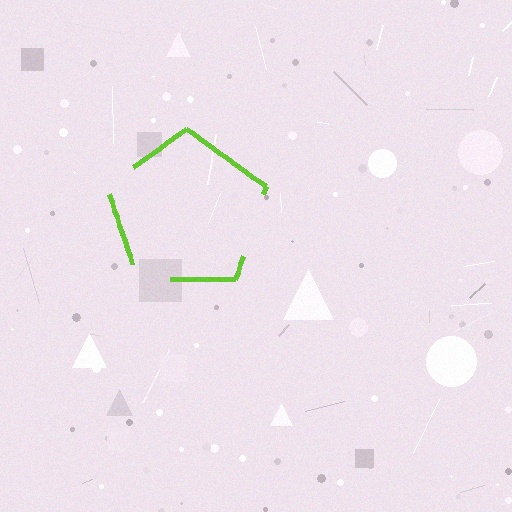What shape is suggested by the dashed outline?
The dashed outline suggests a pentagon.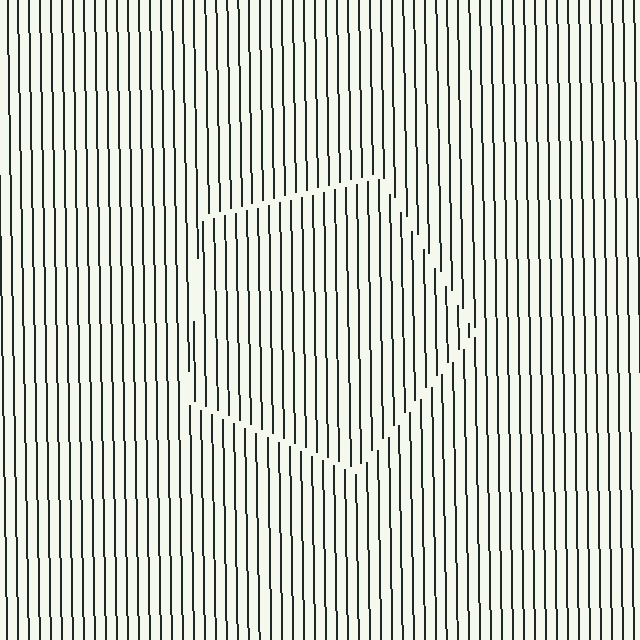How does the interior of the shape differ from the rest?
The interior of the shape contains the same grating, shifted by half a period — the contour is defined by the phase discontinuity where line-ends from the inner and outer gratings abut.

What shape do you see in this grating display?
An illusory pentagon. The interior of the shape contains the same grating, shifted by half a period — the contour is defined by the phase discontinuity where line-ends from the inner and outer gratings abut.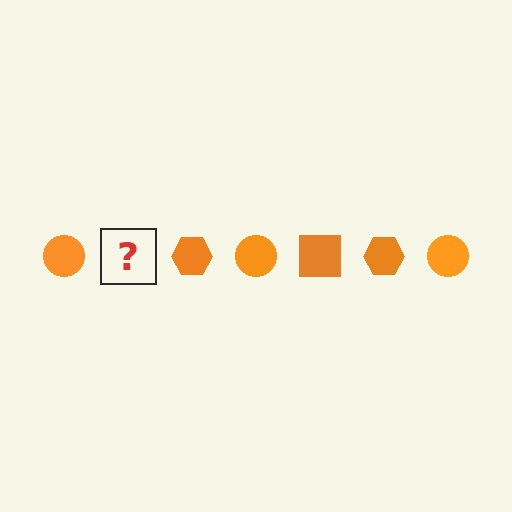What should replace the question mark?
The question mark should be replaced with an orange square.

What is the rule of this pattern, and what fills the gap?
The rule is that the pattern cycles through circle, square, hexagon shapes in orange. The gap should be filled with an orange square.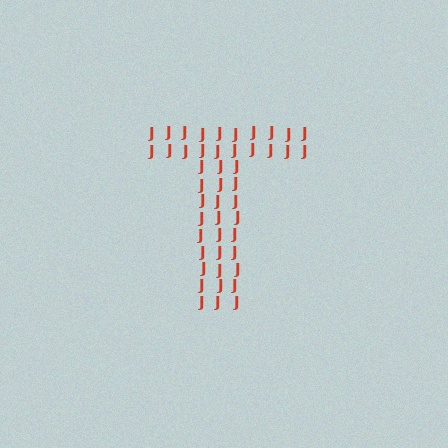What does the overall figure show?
The overall figure shows the letter T.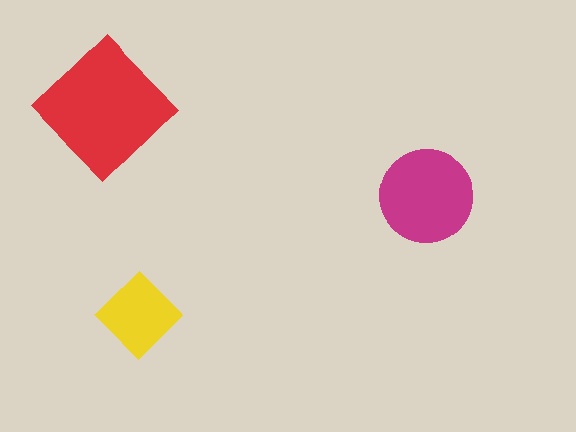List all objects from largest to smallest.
The red diamond, the magenta circle, the yellow diamond.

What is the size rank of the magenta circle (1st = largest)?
2nd.